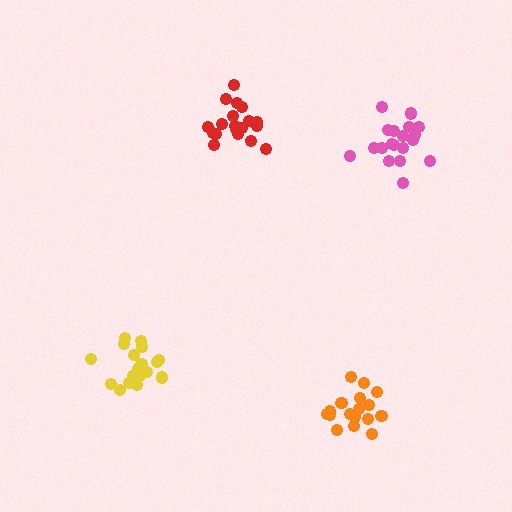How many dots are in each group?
Group 1: 19 dots, Group 2: 19 dots, Group 3: 19 dots, Group 4: 17 dots (74 total).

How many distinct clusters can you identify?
There are 4 distinct clusters.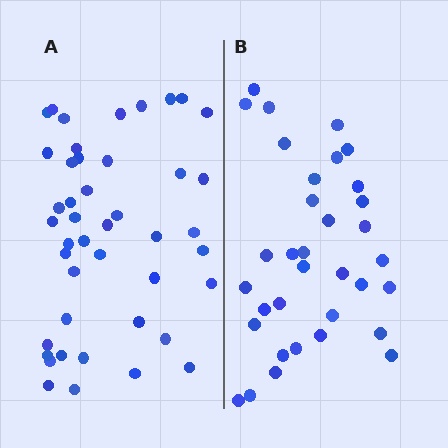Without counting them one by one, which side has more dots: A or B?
Region A (the left region) has more dots.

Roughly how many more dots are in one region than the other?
Region A has roughly 10 or so more dots than region B.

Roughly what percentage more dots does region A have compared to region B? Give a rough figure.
About 30% more.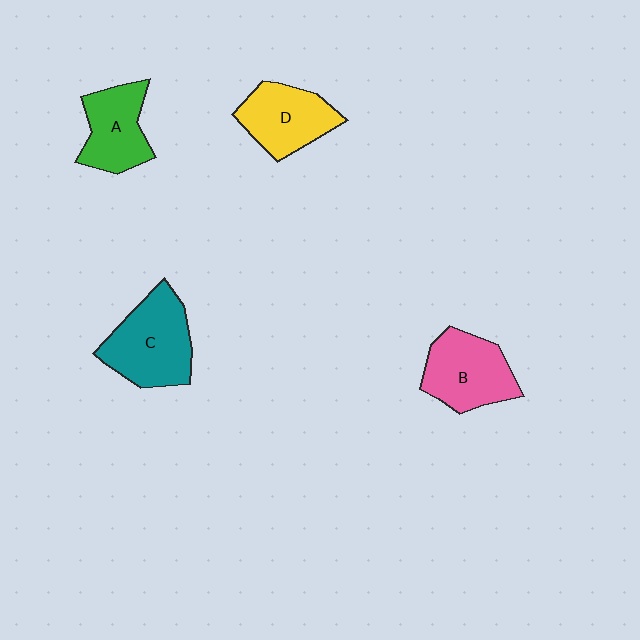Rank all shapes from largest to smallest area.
From largest to smallest: C (teal), B (pink), D (yellow), A (green).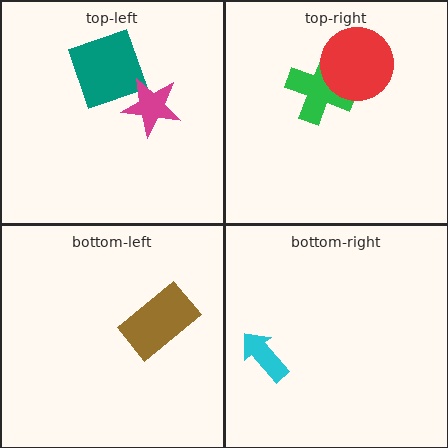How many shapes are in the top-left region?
2.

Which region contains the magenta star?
The top-left region.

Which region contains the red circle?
The top-right region.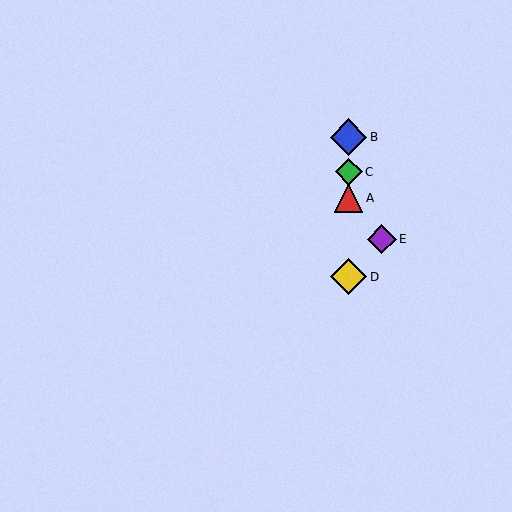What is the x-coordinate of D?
Object D is at x≈349.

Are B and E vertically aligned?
No, B is at x≈349 and E is at x≈382.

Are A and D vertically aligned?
Yes, both are at x≈349.